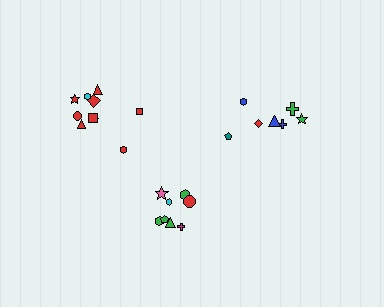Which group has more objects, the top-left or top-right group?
The top-left group.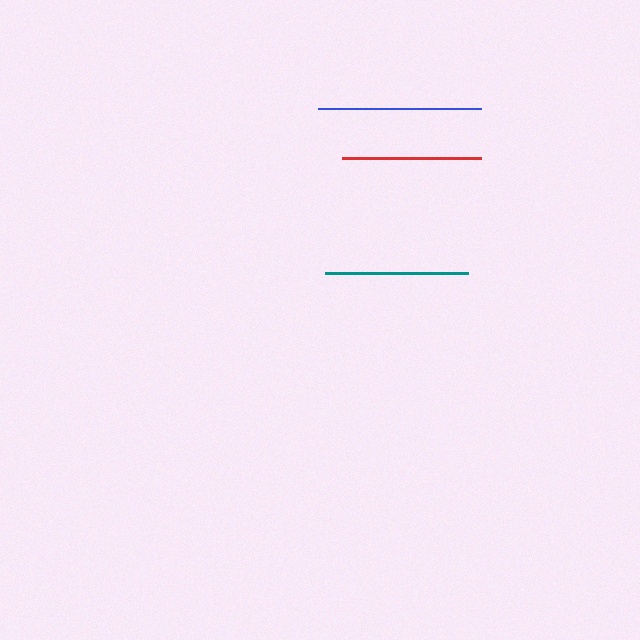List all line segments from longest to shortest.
From longest to shortest: blue, teal, red.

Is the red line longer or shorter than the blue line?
The blue line is longer than the red line.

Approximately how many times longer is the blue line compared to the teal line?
The blue line is approximately 1.1 times the length of the teal line.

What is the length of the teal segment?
The teal segment is approximately 143 pixels long.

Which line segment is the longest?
The blue line is the longest at approximately 163 pixels.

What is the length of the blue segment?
The blue segment is approximately 163 pixels long.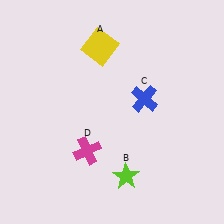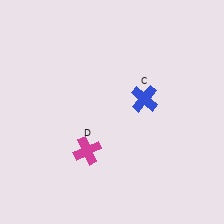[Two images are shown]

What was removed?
The lime star (B), the yellow square (A) were removed in Image 2.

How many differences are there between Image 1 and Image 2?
There are 2 differences between the two images.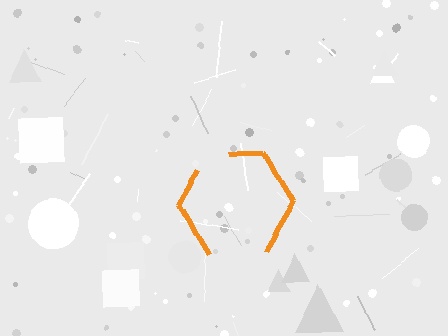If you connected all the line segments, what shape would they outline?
They would outline a hexagon.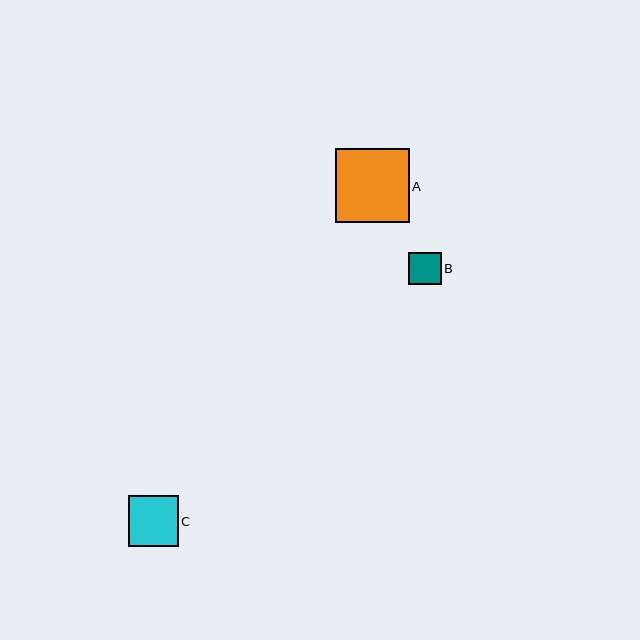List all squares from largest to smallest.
From largest to smallest: A, C, B.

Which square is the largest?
Square A is the largest with a size of approximately 74 pixels.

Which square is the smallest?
Square B is the smallest with a size of approximately 32 pixels.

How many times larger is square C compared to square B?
Square C is approximately 1.6 times the size of square B.